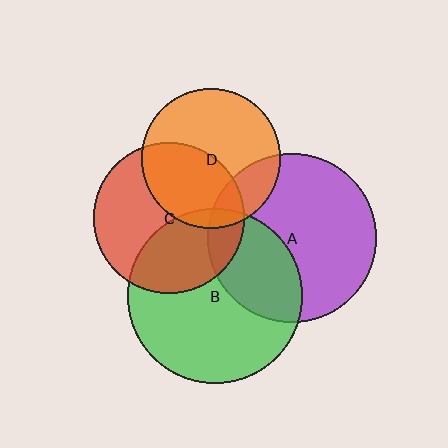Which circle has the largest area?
Circle B (green).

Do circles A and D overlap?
Yes.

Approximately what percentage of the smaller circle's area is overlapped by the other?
Approximately 20%.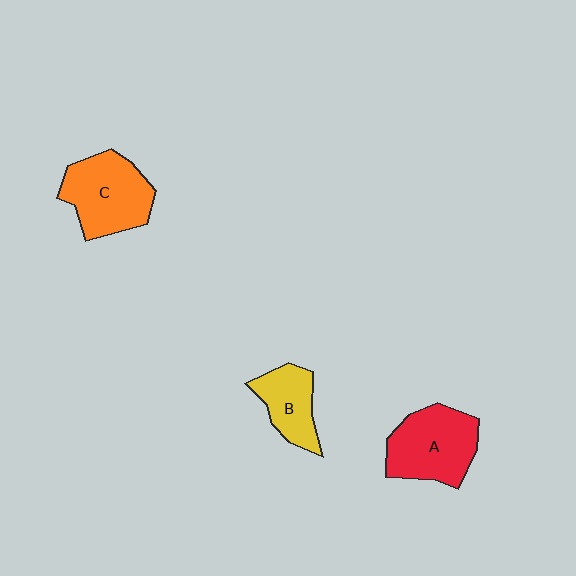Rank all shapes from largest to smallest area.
From largest to smallest: C (orange), A (red), B (yellow).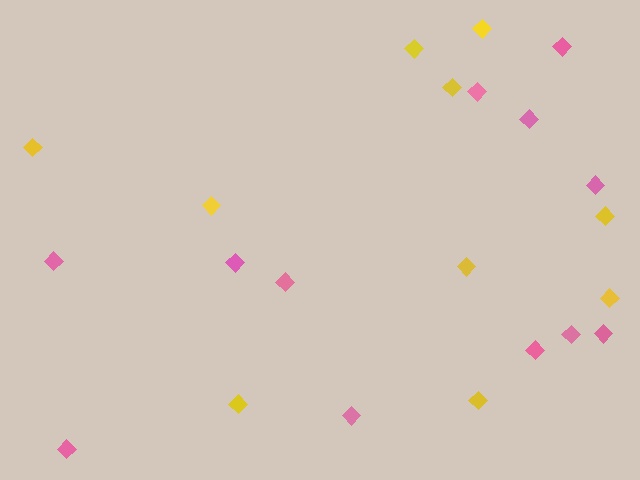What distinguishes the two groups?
There are 2 groups: one group of pink diamonds (12) and one group of yellow diamonds (10).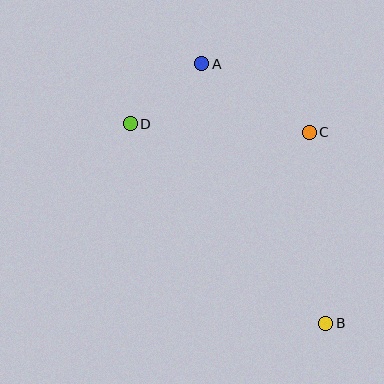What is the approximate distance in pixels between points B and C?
The distance between B and C is approximately 192 pixels.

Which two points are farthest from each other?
Points A and B are farthest from each other.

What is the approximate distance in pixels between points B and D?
The distance between B and D is approximately 280 pixels.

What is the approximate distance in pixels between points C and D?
The distance between C and D is approximately 180 pixels.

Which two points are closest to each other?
Points A and D are closest to each other.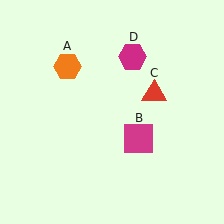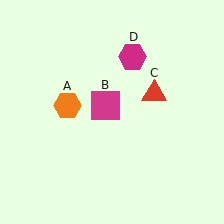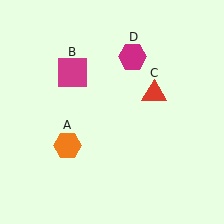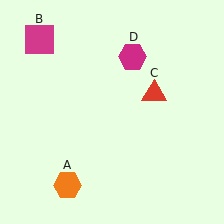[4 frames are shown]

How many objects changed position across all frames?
2 objects changed position: orange hexagon (object A), magenta square (object B).